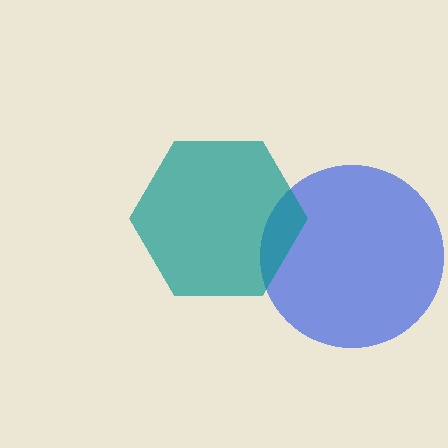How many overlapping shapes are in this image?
There are 2 overlapping shapes in the image.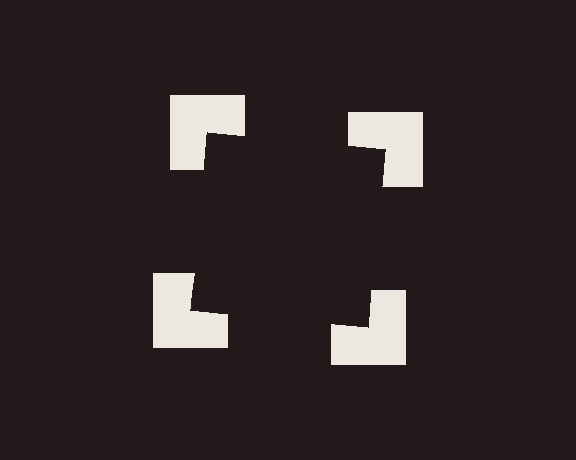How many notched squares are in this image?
There are 4 — one at each vertex of the illusory square.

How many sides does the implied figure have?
4 sides.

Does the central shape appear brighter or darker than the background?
It typically appears slightly darker than the background, even though no actual brightness change is drawn.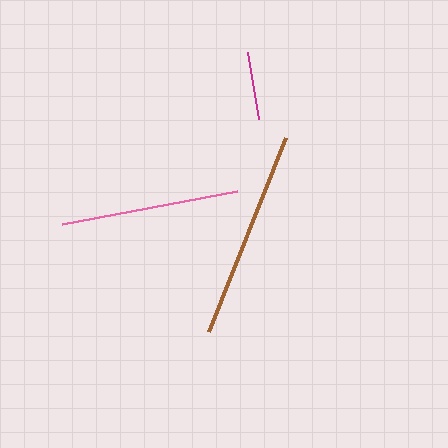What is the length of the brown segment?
The brown segment is approximately 208 pixels long.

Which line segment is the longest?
The brown line is the longest at approximately 208 pixels.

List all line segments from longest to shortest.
From longest to shortest: brown, pink, magenta.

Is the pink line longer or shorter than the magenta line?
The pink line is longer than the magenta line.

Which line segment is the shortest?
The magenta line is the shortest at approximately 68 pixels.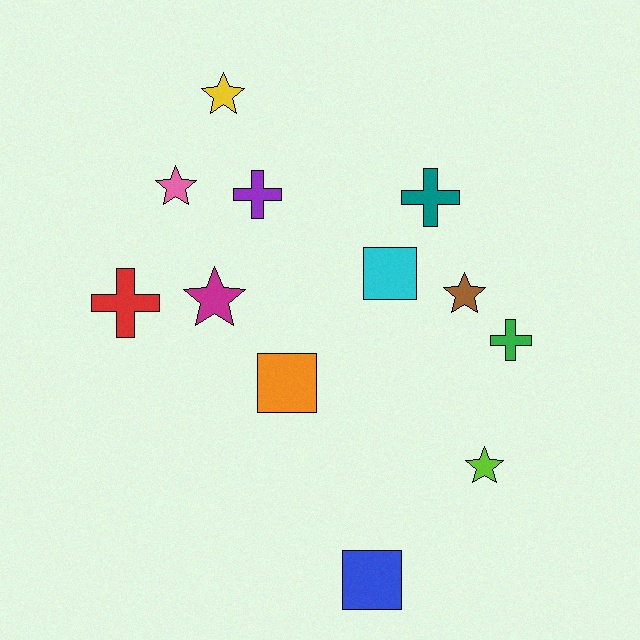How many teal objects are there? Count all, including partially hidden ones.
There is 1 teal object.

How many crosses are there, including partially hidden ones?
There are 4 crosses.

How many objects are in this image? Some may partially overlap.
There are 12 objects.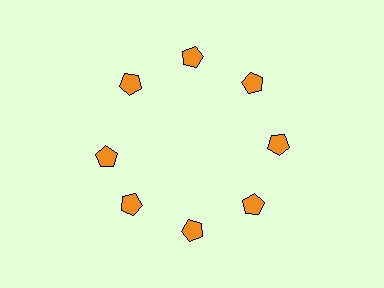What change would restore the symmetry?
The symmetry would be restored by rotating it back into even spacing with its neighbors so that all 8 pentagons sit at equal angles and equal distance from the center.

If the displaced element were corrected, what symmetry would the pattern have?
It would have 8-fold rotational symmetry — the pattern would map onto itself every 45 degrees.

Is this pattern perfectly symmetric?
No. The 8 orange pentagons are arranged in a ring, but one element near the 9 o'clock position is rotated out of alignment along the ring, breaking the 8-fold rotational symmetry.